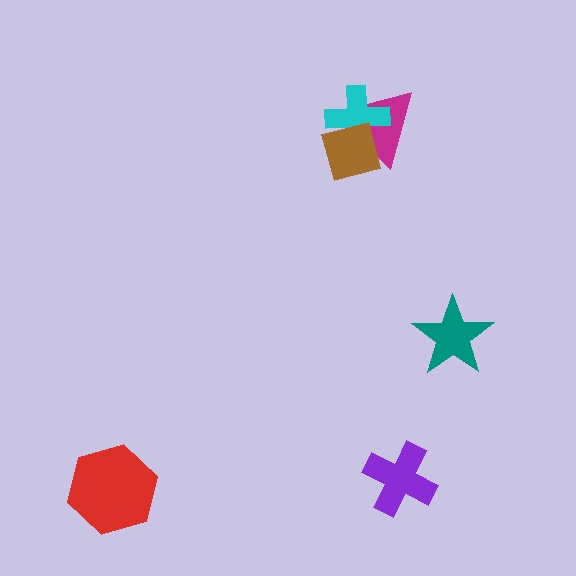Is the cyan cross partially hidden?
Yes, it is partially covered by another shape.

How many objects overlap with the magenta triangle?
2 objects overlap with the magenta triangle.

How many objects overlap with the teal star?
0 objects overlap with the teal star.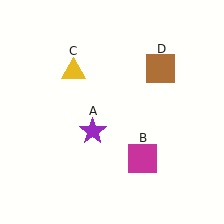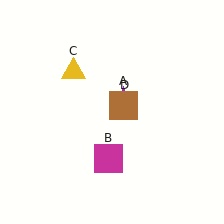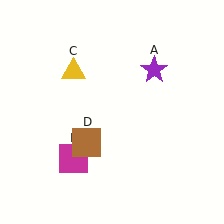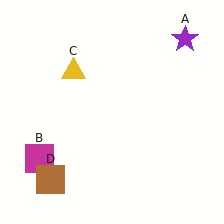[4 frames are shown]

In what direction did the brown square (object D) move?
The brown square (object D) moved down and to the left.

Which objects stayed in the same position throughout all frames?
Yellow triangle (object C) remained stationary.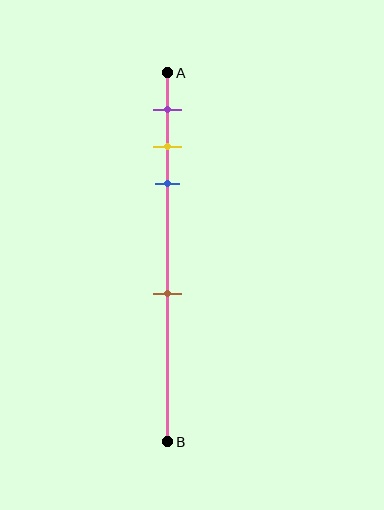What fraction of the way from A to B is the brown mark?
The brown mark is approximately 60% (0.6) of the way from A to B.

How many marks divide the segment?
There are 4 marks dividing the segment.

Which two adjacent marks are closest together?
The yellow and blue marks are the closest adjacent pair.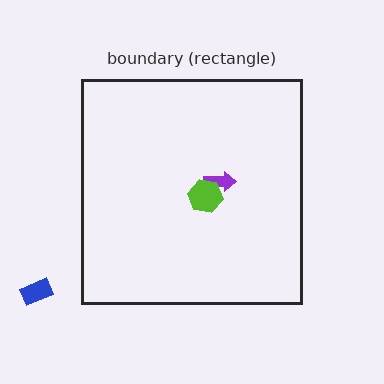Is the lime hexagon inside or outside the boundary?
Inside.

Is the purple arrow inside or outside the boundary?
Inside.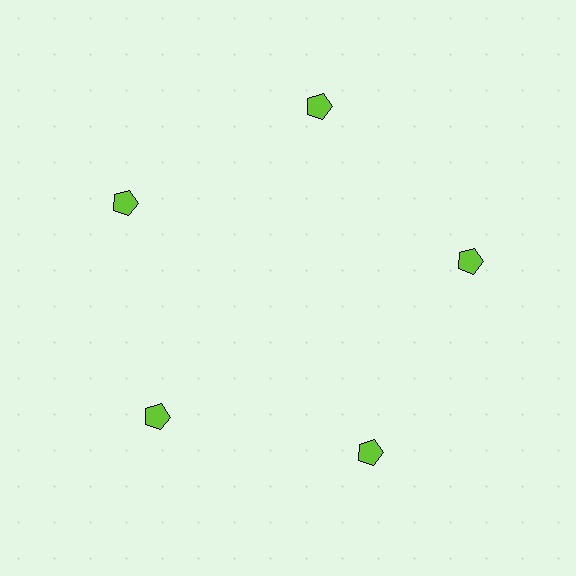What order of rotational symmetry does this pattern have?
This pattern has 5-fold rotational symmetry.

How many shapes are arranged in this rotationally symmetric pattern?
There are 5 shapes, arranged in 5 groups of 1.